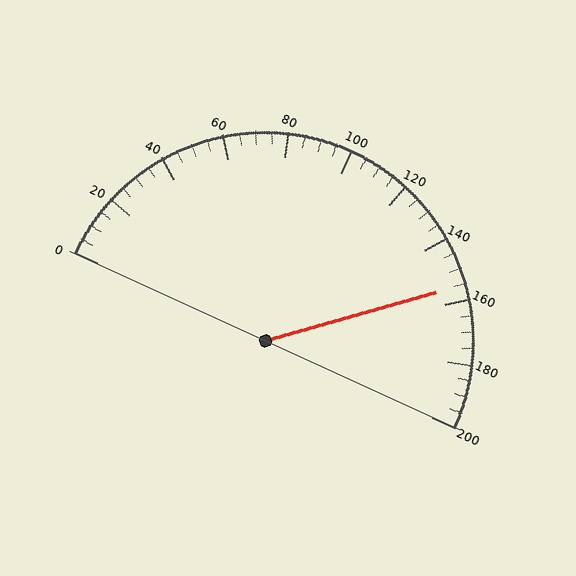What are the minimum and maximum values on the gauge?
The gauge ranges from 0 to 200.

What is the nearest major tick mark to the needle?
The nearest major tick mark is 160.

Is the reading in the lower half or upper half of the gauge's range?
The reading is in the upper half of the range (0 to 200).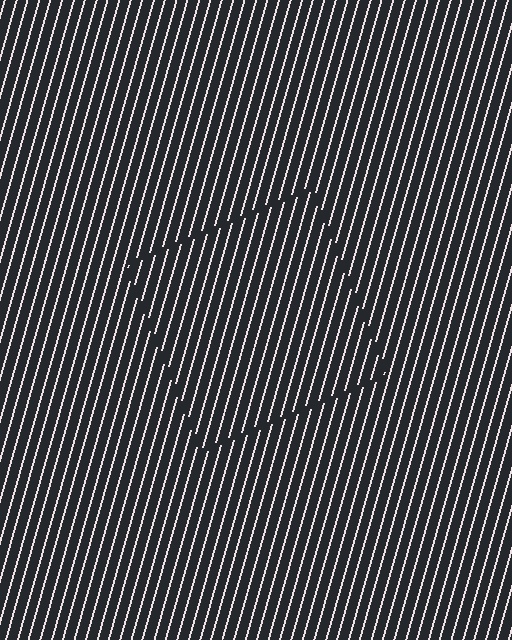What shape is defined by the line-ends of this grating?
An illusory square. The interior of the shape contains the same grating, shifted by half a period — the contour is defined by the phase discontinuity where line-ends from the inner and outer gratings abut.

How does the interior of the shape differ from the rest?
The interior of the shape contains the same grating, shifted by half a period — the contour is defined by the phase discontinuity where line-ends from the inner and outer gratings abut.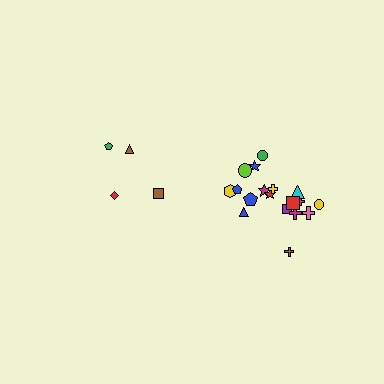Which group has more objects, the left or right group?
The right group.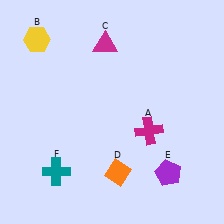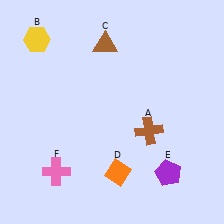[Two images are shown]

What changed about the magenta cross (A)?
In Image 1, A is magenta. In Image 2, it changed to brown.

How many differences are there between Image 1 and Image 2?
There are 3 differences between the two images.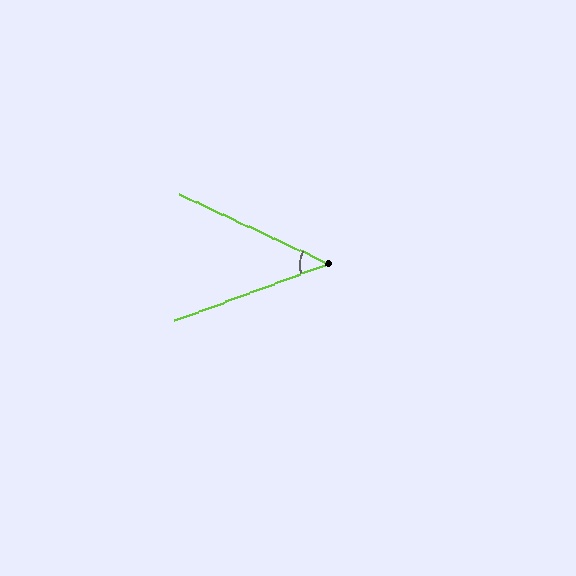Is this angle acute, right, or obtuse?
It is acute.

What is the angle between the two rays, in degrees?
Approximately 45 degrees.